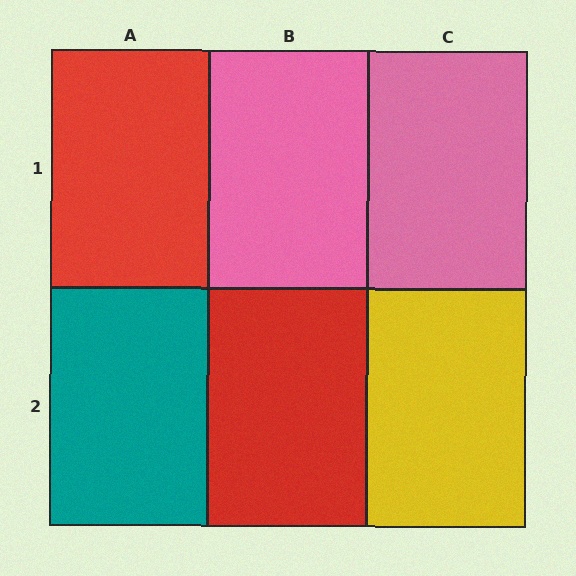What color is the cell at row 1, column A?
Red.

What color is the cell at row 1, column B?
Pink.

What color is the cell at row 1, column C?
Pink.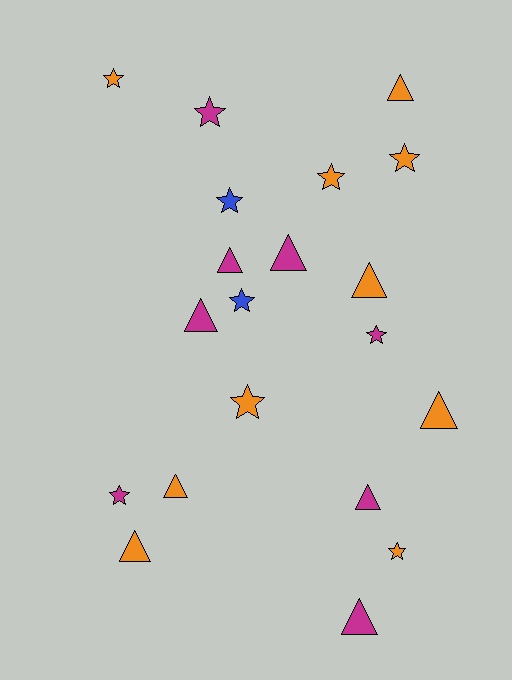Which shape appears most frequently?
Star, with 10 objects.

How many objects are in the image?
There are 20 objects.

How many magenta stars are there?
There are 3 magenta stars.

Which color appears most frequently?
Orange, with 10 objects.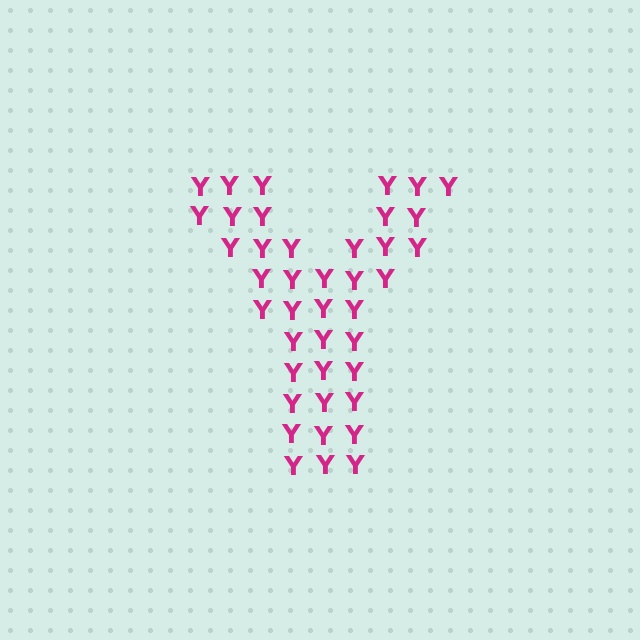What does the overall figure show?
The overall figure shows the letter Y.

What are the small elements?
The small elements are letter Y's.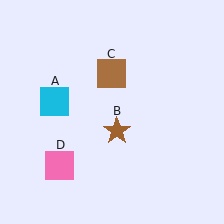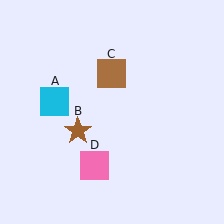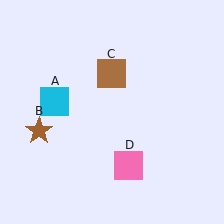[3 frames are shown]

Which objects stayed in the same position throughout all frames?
Cyan square (object A) and brown square (object C) remained stationary.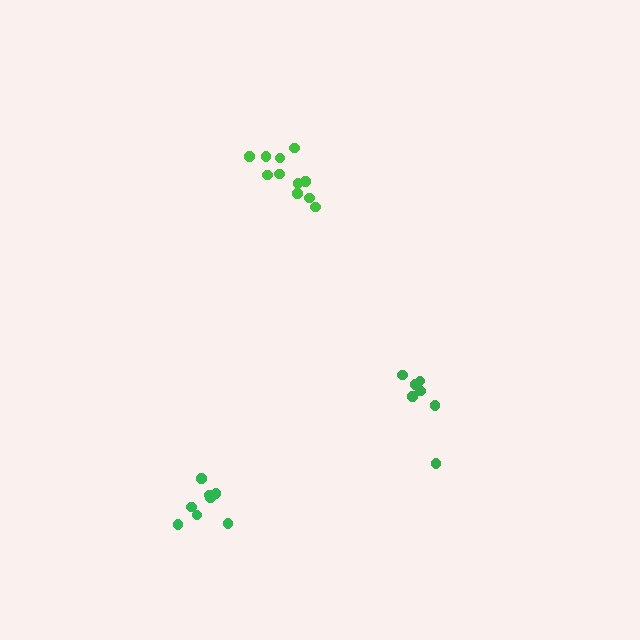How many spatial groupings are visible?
There are 3 spatial groupings.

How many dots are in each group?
Group 1: 8 dots, Group 2: 7 dots, Group 3: 11 dots (26 total).